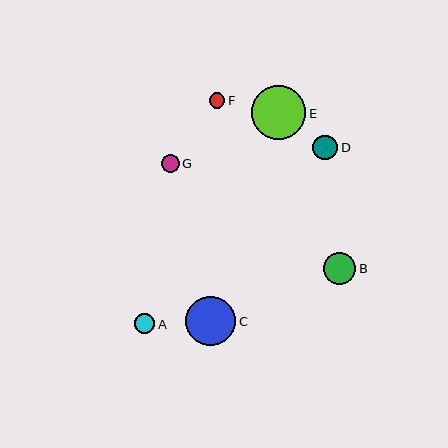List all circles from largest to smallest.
From largest to smallest: E, C, B, D, A, G, F.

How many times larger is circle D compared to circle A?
Circle D is approximately 1.2 times the size of circle A.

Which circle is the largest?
Circle E is the largest with a size of approximately 55 pixels.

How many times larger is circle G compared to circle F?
Circle G is approximately 1.1 times the size of circle F.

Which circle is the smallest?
Circle F is the smallest with a size of approximately 16 pixels.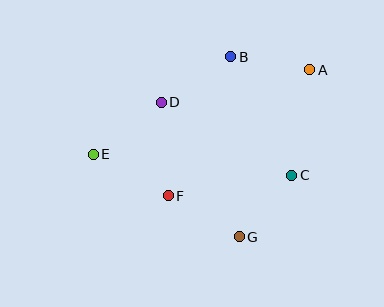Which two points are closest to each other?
Points A and B are closest to each other.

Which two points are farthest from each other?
Points A and E are farthest from each other.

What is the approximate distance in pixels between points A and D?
The distance between A and D is approximately 152 pixels.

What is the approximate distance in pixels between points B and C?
The distance between B and C is approximately 133 pixels.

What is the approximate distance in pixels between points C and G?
The distance between C and G is approximately 81 pixels.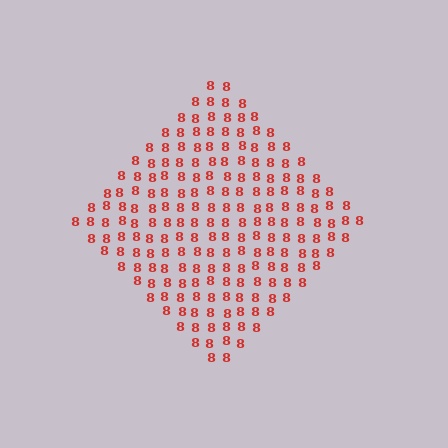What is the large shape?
The large shape is a diamond.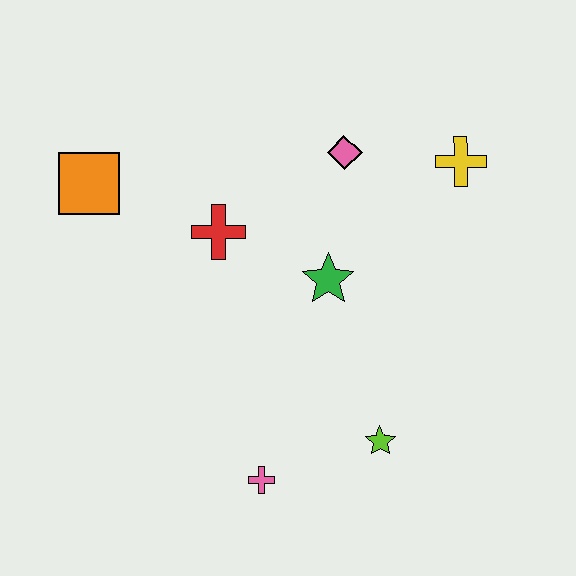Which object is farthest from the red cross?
The lime star is farthest from the red cross.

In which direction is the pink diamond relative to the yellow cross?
The pink diamond is to the left of the yellow cross.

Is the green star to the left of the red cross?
No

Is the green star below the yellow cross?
Yes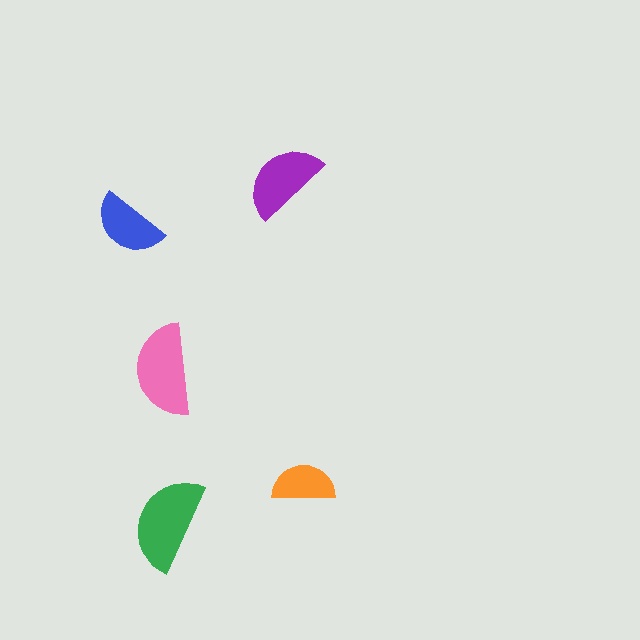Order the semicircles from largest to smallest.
the green one, the pink one, the purple one, the blue one, the orange one.